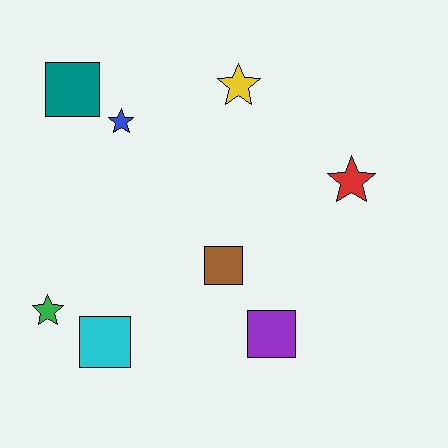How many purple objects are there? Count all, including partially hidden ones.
There is 1 purple object.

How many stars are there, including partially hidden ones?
There are 4 stars.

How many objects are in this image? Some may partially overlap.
There are 8 objects.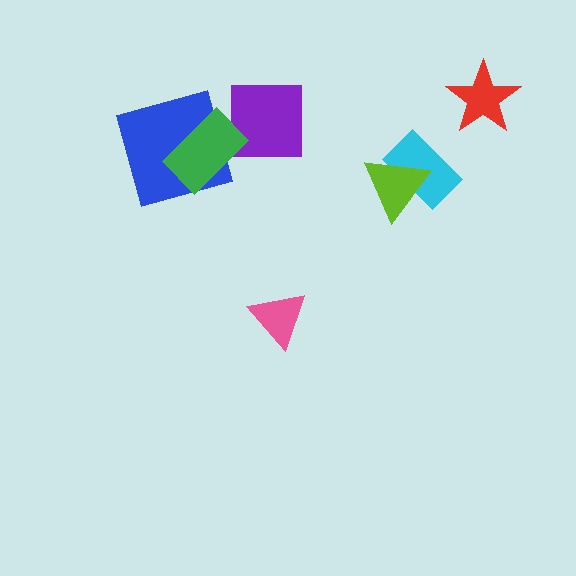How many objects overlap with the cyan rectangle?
1 object overlaps with the cyan rectangle.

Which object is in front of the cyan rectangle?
The lime triangle is in front of the cyan rectangle.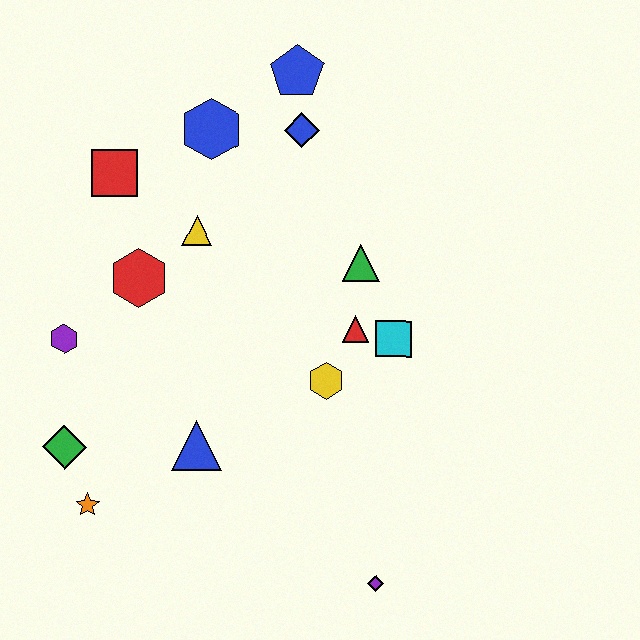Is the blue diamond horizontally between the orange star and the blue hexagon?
No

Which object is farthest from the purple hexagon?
The purple diamond is farthest from the purple hexagon.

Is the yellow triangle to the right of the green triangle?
No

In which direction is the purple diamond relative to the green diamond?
The purple diamond is to the right of the green diamond.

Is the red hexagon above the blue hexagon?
No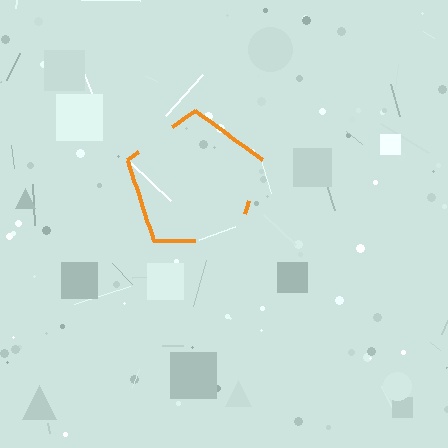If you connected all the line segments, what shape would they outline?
They would outline a pentagon.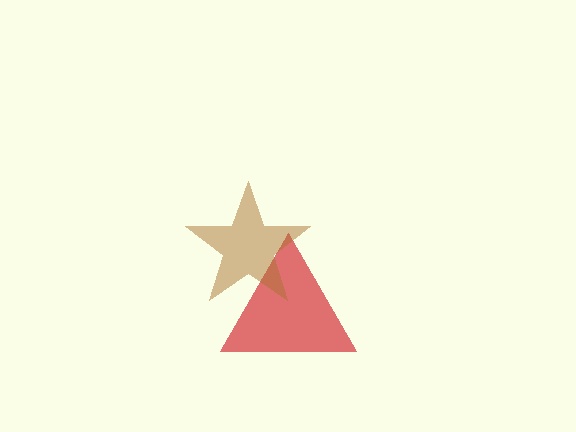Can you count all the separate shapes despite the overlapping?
Yes, there are 2 separate shapes.